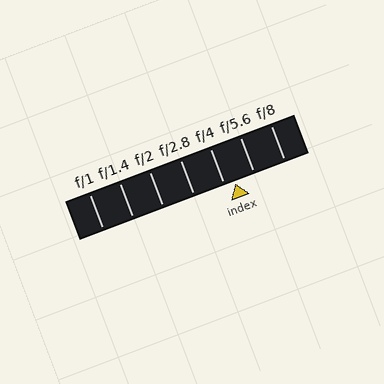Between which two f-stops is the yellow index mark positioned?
The index mark is between f/4 and f/5.6.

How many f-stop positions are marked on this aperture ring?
There are 7 f-stop positions marked.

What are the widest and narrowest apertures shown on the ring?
The widest aperture shown is f/1 and the narrowest is f/8.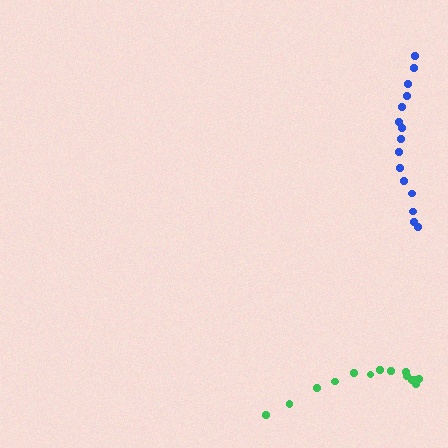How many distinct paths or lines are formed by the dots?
There are 2 distinct paths.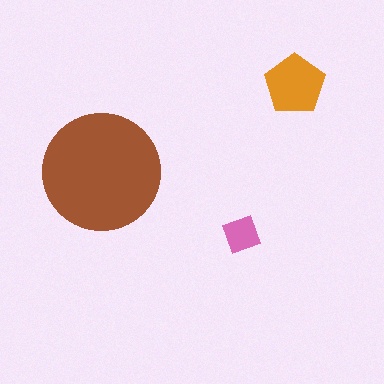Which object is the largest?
The brown circle.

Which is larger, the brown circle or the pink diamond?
The brown circle.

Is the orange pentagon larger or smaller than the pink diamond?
Larger.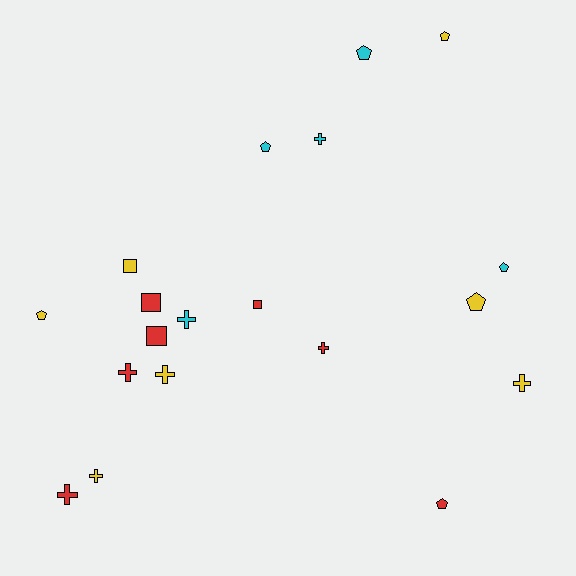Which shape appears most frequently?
Cross, with 8 objects.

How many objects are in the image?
There are 19 objects.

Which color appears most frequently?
Yellow, with 7 objects.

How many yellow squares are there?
There is 1 yellow square.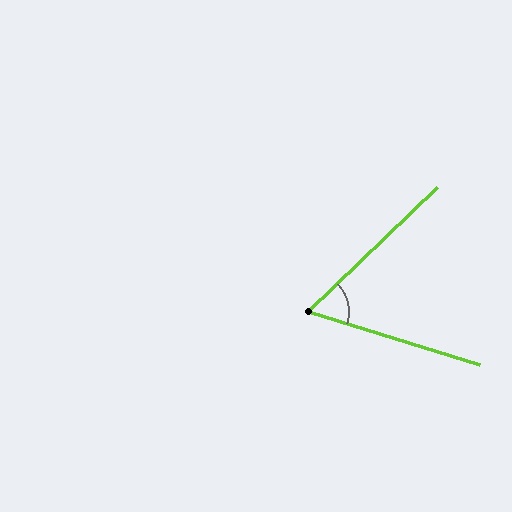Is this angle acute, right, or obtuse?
It is acute.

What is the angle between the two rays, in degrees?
Approximately 61 degrees.